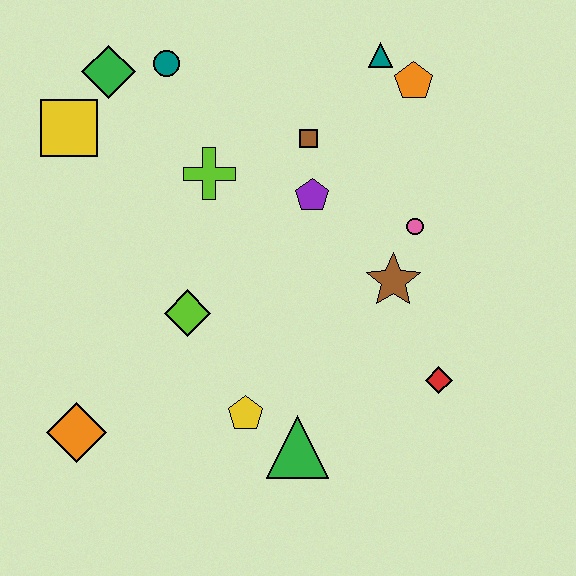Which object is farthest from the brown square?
The orange diamond is farthest from the brown square.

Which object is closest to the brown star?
The pink circle is closest to the brown star.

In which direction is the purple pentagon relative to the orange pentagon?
The purple pentagon is below the orange pentagon.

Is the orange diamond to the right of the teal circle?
No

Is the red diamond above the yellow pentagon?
Yes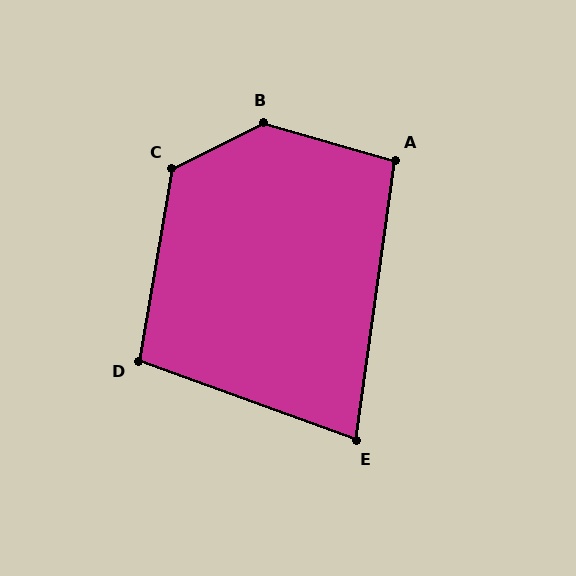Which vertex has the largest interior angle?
B, at approximately 138 degrees.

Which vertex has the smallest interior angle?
E, at approximately 78 degrees.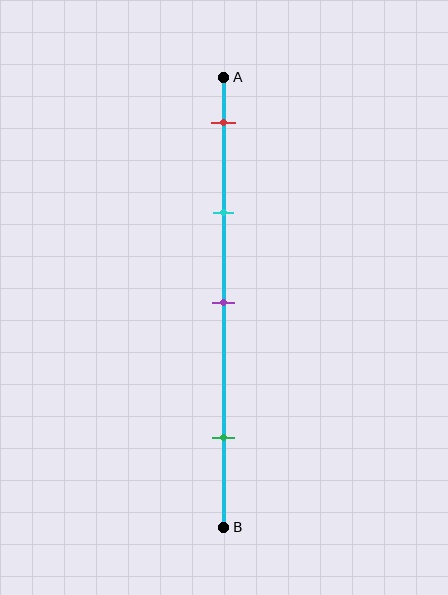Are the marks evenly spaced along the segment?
No, the marks are not evenly spaced.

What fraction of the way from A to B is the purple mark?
The purple mark is approximately 50% (0.5) of the way from A to B.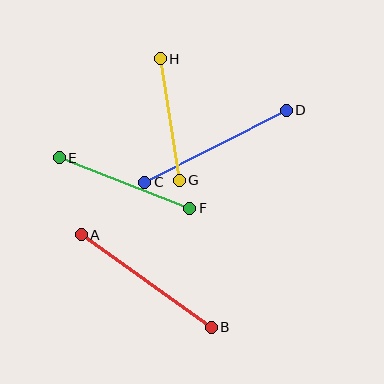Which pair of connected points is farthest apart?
Points A and B are farthest apart.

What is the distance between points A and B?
The distance is approximately 160 pixels.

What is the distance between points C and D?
The distance is approximately 159 pixels.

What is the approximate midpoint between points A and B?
The midpoint is at approximately (146, 281) pixels.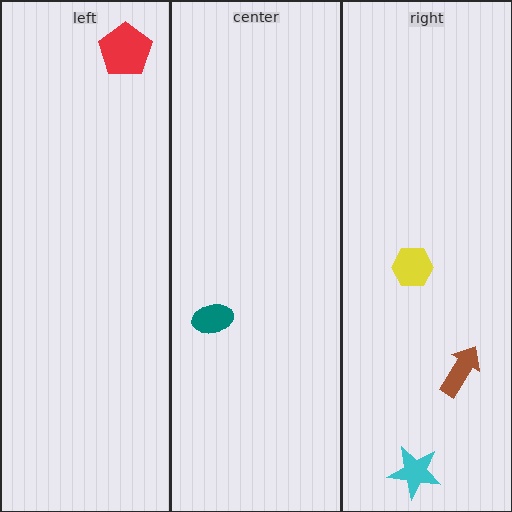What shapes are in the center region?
The teal ellipse.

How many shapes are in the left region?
1.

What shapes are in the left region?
The red pentagon.